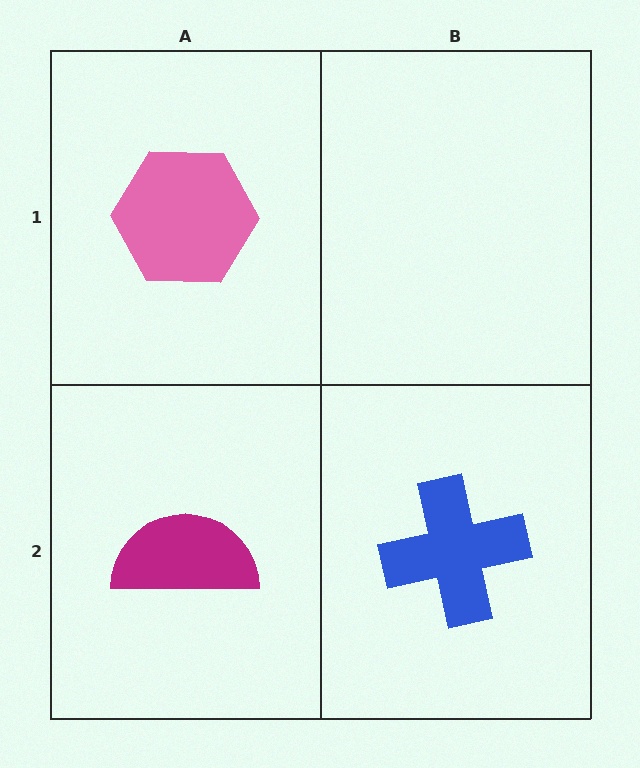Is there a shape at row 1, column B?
No, that cell is empty.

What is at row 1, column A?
A pink hexagon.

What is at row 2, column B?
A blue cross.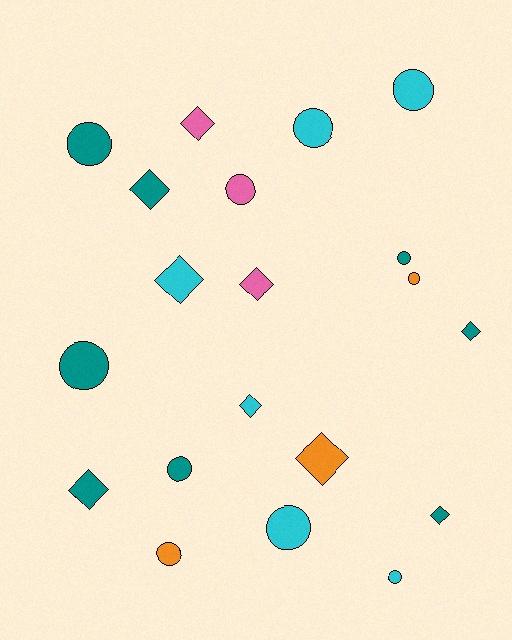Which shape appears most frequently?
Circle, with 11 objects.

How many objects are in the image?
There are 20 objects.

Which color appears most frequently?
Teal, with 8 objects.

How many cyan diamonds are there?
There are 2 cyan diamonds.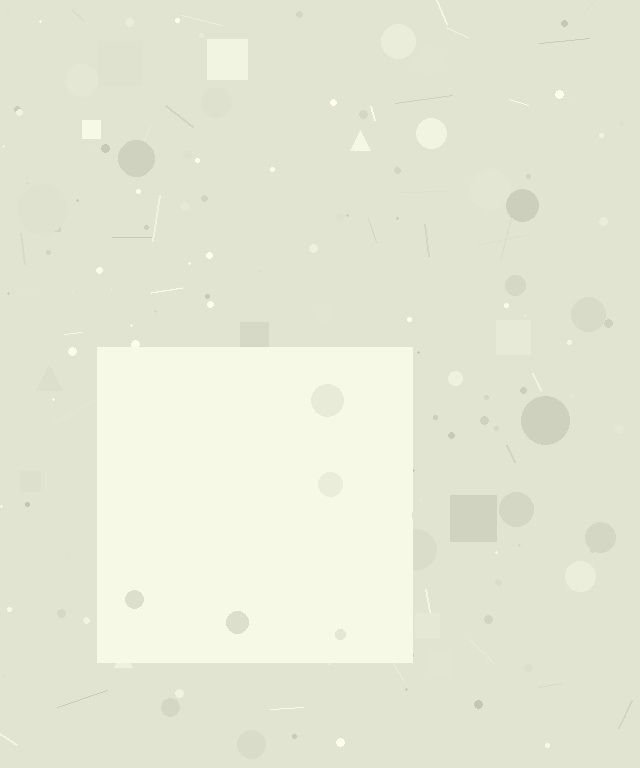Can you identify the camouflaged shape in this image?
The camouflaged shape is a square.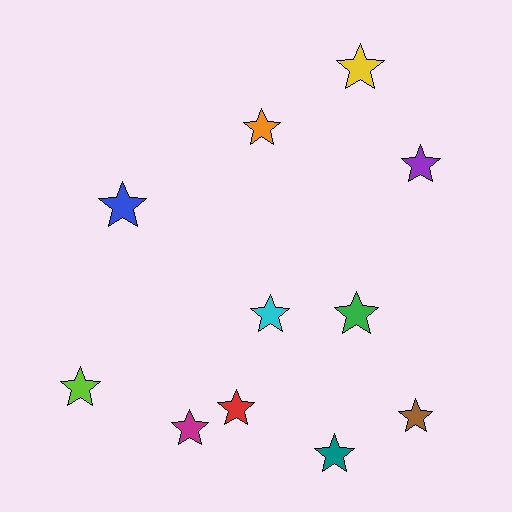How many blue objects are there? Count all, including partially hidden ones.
There is 1 blue object.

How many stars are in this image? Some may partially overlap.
There are 11 stars.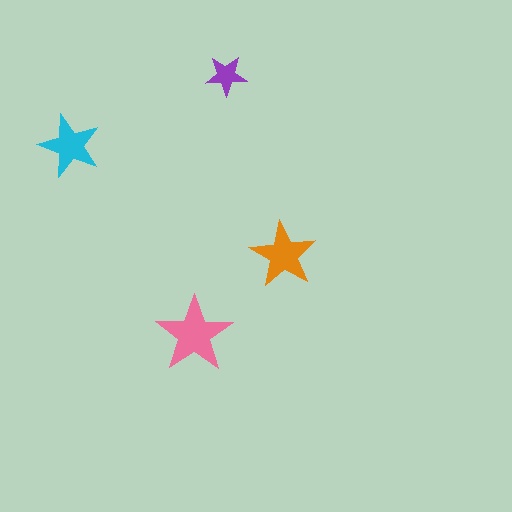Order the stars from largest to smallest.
the pink one, the orange one, the cyan one, the purple one.